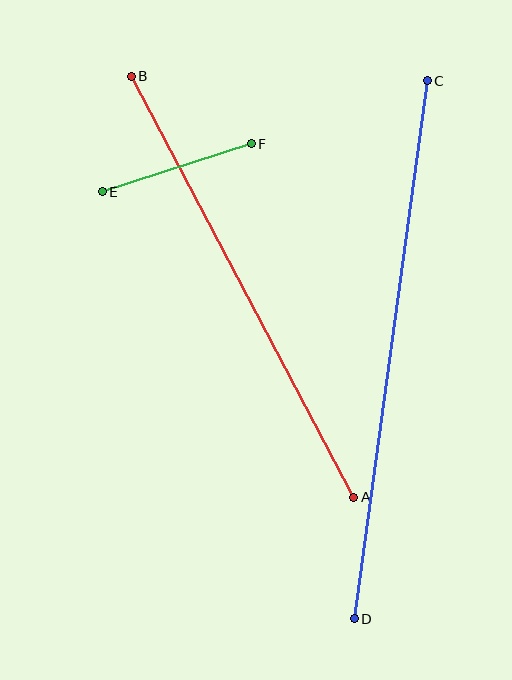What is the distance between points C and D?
The distance is approximately 543 pixels.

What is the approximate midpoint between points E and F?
The midpoint is at approximately (177, 168) pixels.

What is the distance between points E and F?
The distance is approximately 156 pixels.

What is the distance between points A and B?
The distance is approximately 476 pixels.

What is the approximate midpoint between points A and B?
The midpoint is at approximately (242, 287) pixels.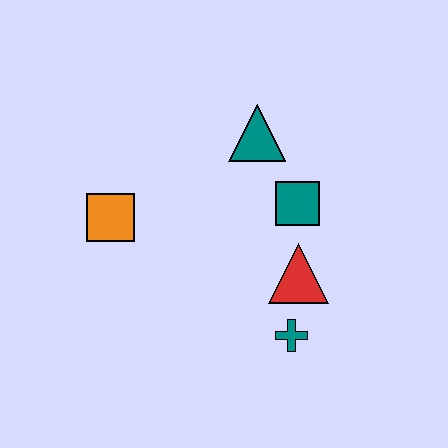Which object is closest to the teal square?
The red triangle is closest to the teal square.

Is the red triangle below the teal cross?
No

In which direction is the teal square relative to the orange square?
The teal square is to the right of the orange square.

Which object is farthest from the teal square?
The orange square is farthest from the teal square.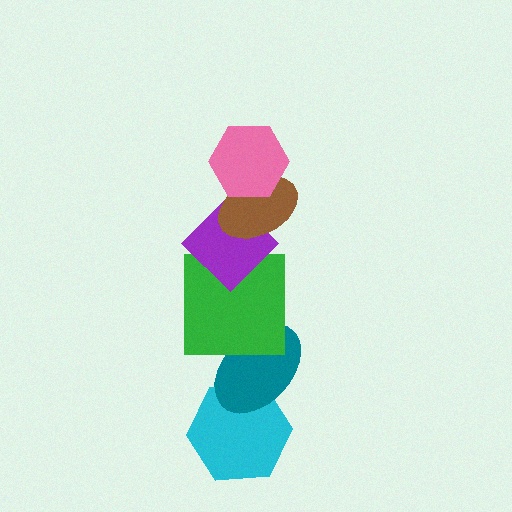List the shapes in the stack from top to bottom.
From top to bottom: the pink hexagon, the brown ellipse, the purple diamond, the green square, the teal ellipse, the cyan hexagon.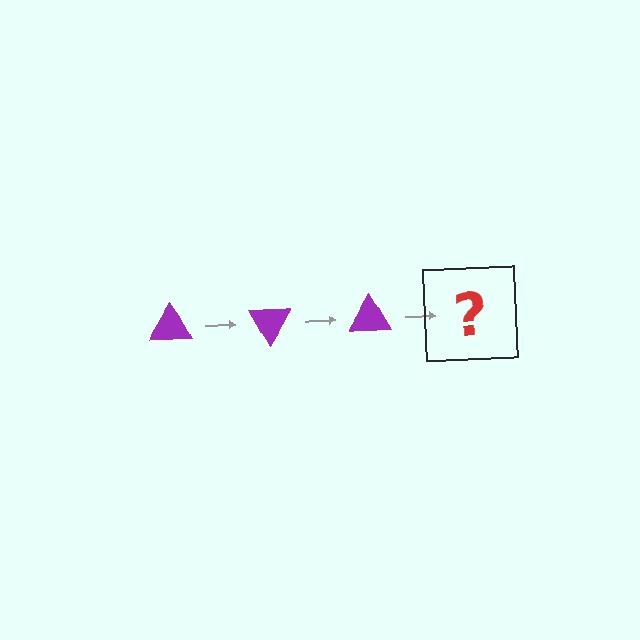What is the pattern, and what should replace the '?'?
The pattern is that the triangle rotates 60 degrees each step. The '?' should be a purple triangle rotated 180 degrees.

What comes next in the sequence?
The next element should be a purple triangle rotated 180 degrees.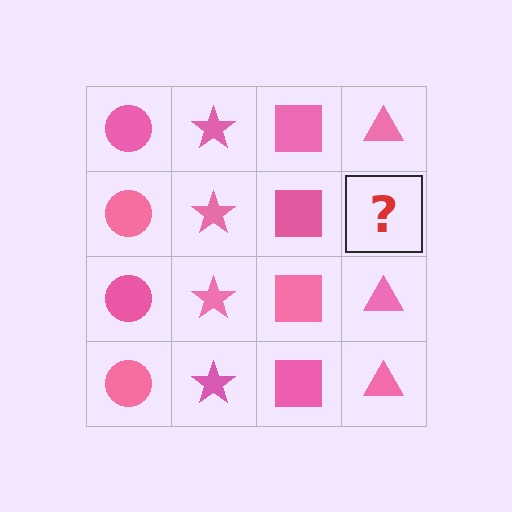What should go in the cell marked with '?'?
The missing cell should contain a pink triangle.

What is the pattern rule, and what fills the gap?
The rule is that each column has a consistent shape. The gap should be filled with a pink triangle.